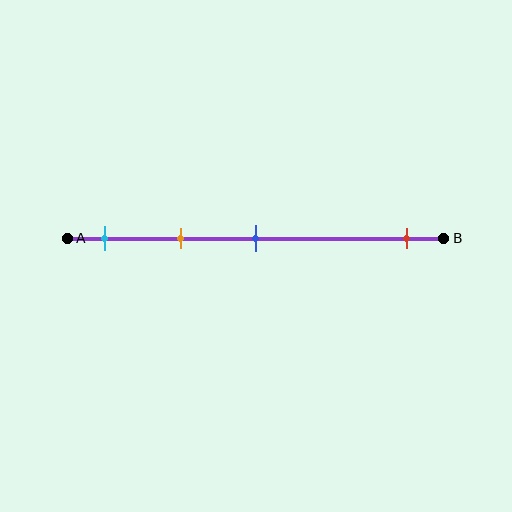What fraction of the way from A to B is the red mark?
The red mark is approximately 90% (0.9) of the way from A to B.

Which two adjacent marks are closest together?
The cyan and orange marks are the closest adjacent pair.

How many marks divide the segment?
There are 4 marks dividing the segment.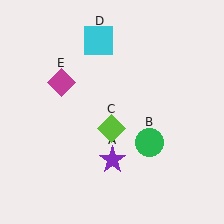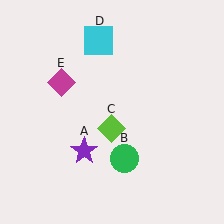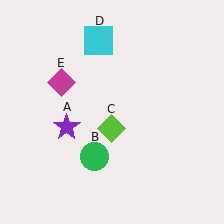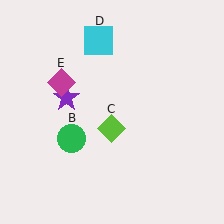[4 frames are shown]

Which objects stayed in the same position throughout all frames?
Lime diamond (object C) and cyan square (object D) and magenta diamond (object E) remained stationary.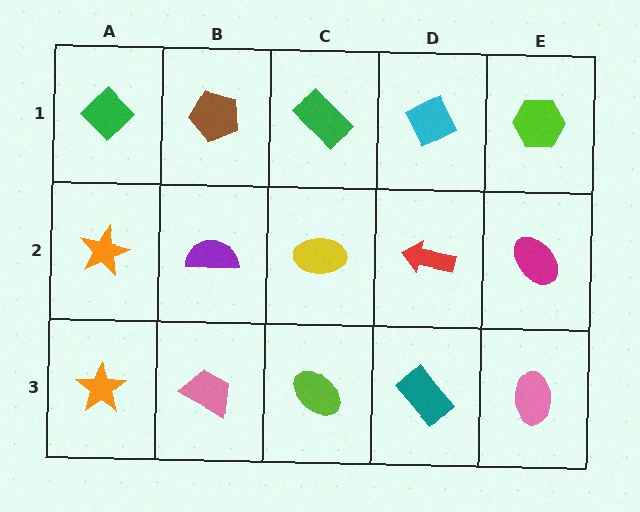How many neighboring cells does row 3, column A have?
2.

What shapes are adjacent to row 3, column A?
An orange star (row 2, column A), a pink trapezoid (row 3, column B).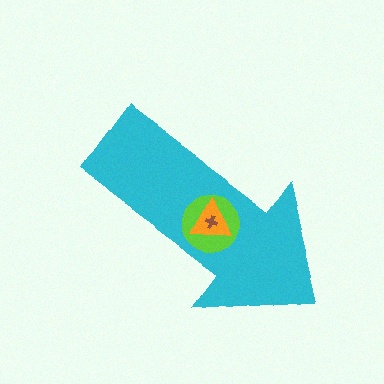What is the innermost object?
The brown cross.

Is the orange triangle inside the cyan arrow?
Yes.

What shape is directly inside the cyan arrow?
The lime circle.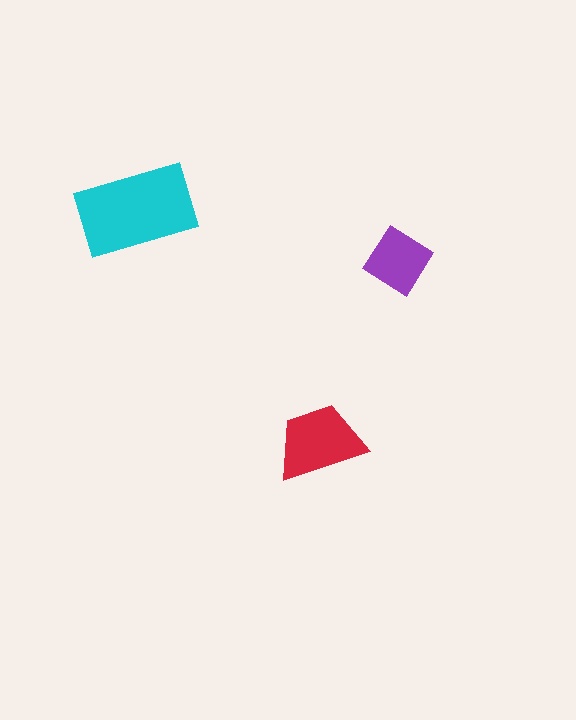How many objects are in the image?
There are 3 objects in the image.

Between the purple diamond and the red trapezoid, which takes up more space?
The red trapezoid.